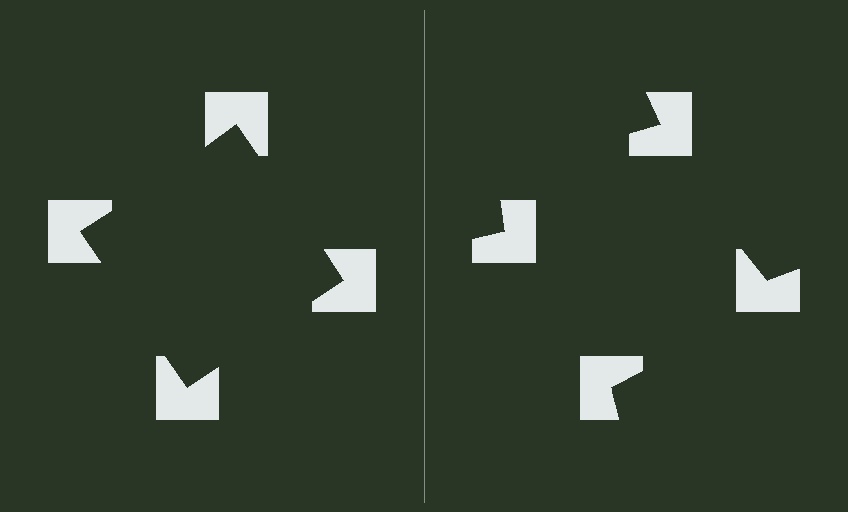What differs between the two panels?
The notched squares are positioned identically on both sides; only the wedge orientations differ. On the left they align to a square; on the right they are misaligned.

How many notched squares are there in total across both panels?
8 — 4 on each side.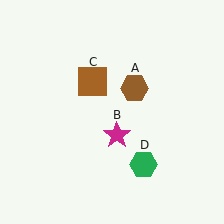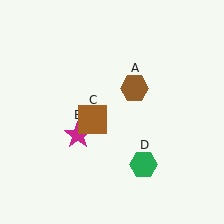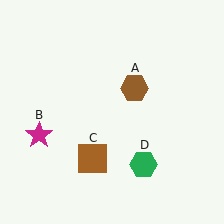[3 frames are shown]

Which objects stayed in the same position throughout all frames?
Brown hexagon (object A) and green hexagon (object D) remained stationary.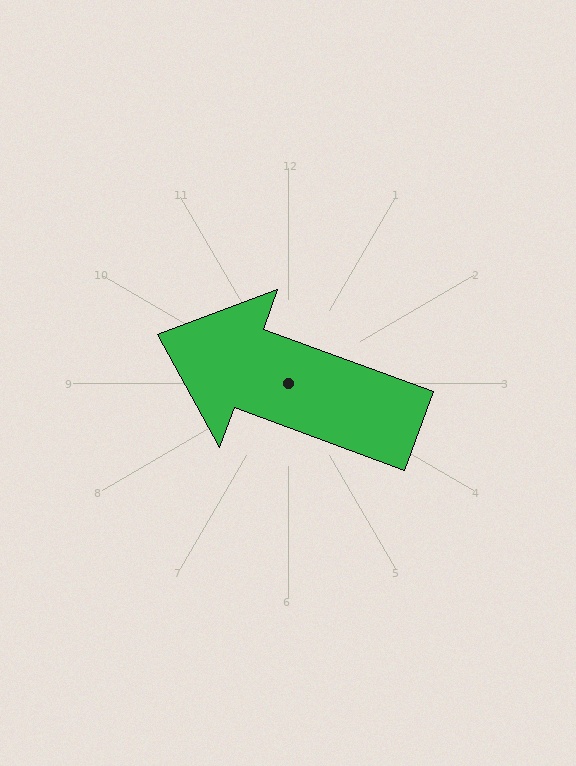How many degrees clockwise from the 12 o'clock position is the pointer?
Approximately 290 degrees.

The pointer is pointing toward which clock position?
Roughly 10 o'clock.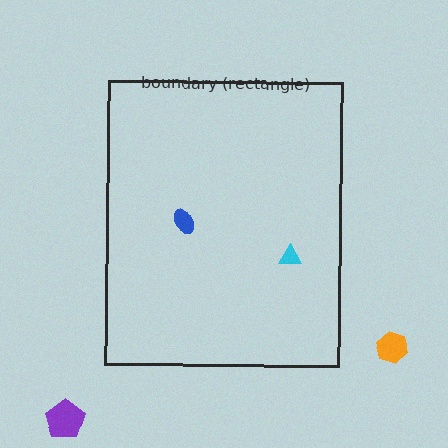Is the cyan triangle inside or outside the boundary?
Inside.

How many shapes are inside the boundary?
2 inside, 2 outside.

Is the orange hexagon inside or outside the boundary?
Outside.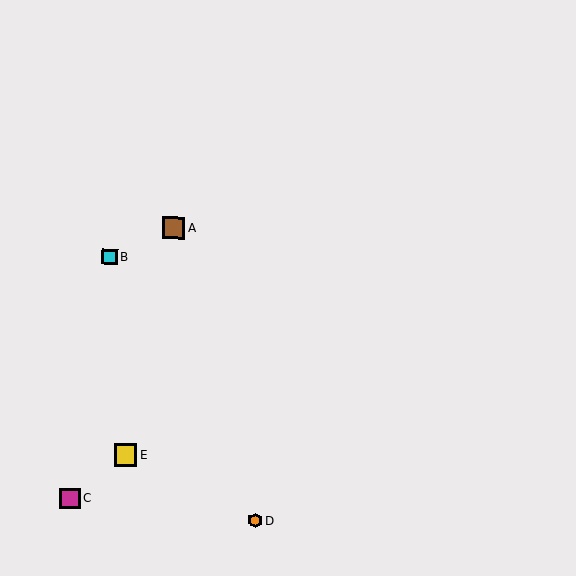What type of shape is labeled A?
Shape A is a brown square.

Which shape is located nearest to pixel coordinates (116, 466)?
The yellow square (labeled E) at (125, 455) is nearest to that location.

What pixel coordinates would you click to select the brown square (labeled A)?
Click at (173, 228) to select the brown square A.